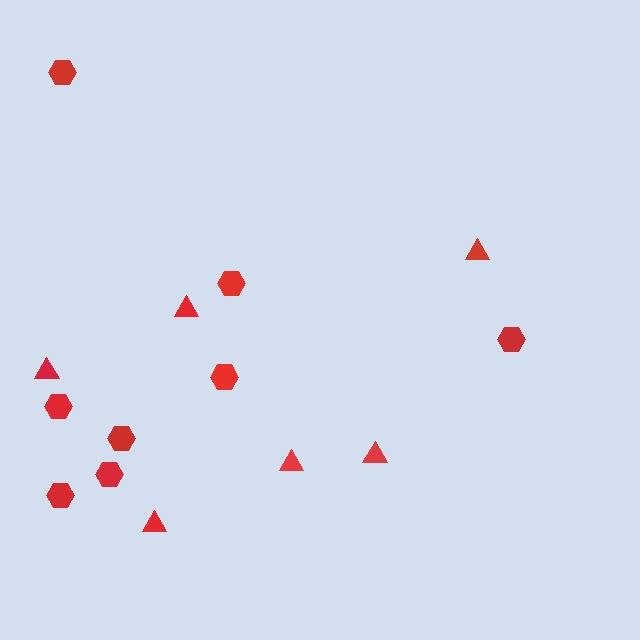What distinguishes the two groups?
There are 2 groups: one group of triangles (6) and one group of hexagons (8).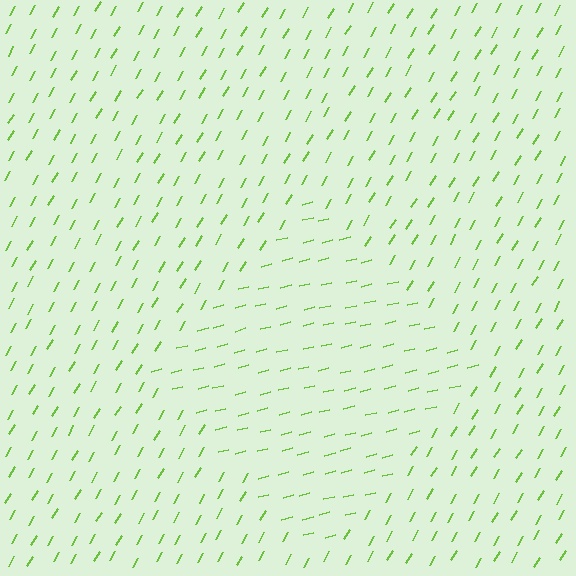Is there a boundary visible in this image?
Yes, there is a texture boundary formed by a change in line orientation.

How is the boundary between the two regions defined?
The boundary is defined purely by a change in line orientation (approximately 45 degrees difference). All lines are the same color and thickness.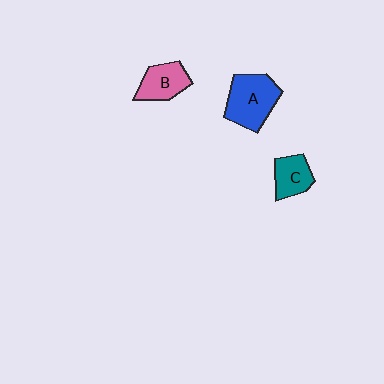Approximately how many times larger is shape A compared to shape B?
Approximately 1.5 times.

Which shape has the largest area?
Shape A (blue).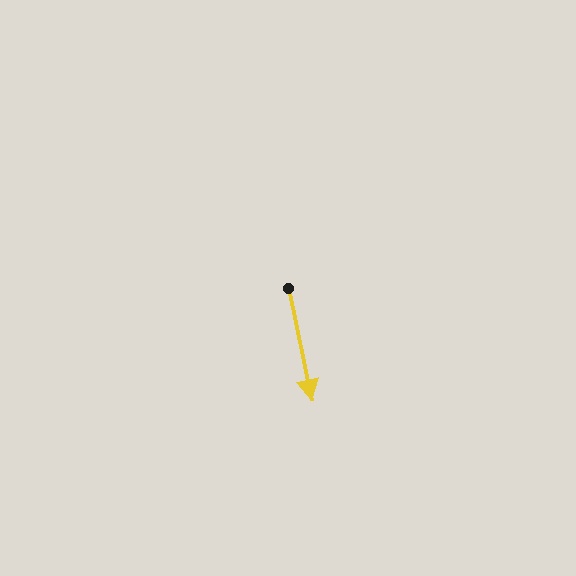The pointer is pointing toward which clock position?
Roughly 6 o'clock.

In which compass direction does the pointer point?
South.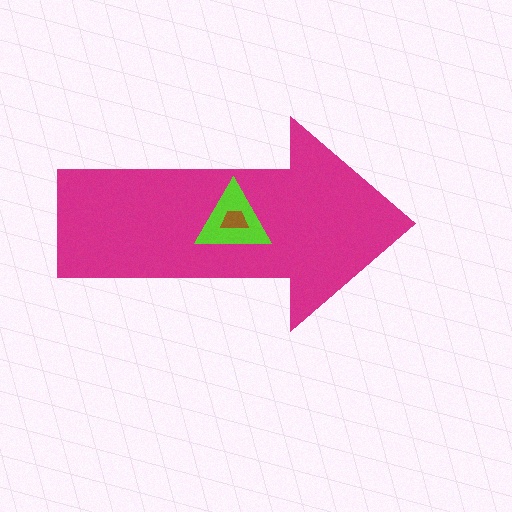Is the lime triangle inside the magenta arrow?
Yes.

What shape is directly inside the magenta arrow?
The lime triangle.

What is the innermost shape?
The brown trapezoid.